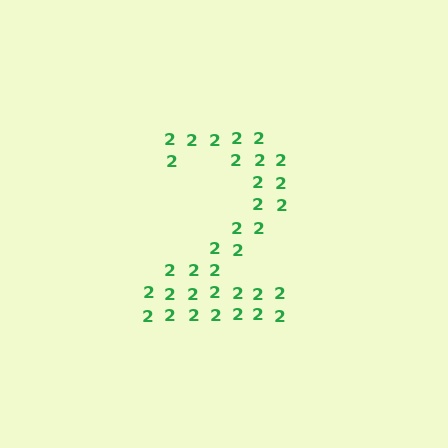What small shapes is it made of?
It is made of small digit 2's.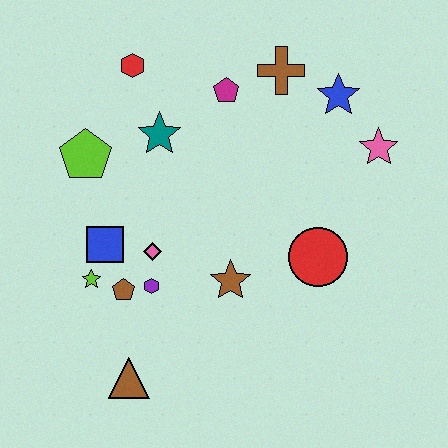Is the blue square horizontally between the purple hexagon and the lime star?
Yes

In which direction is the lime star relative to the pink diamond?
The lime star is to the left of the pink diamond.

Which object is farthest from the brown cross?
The brown triangle is farthest from the brown cross.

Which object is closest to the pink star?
The blue star is closest to the pink star.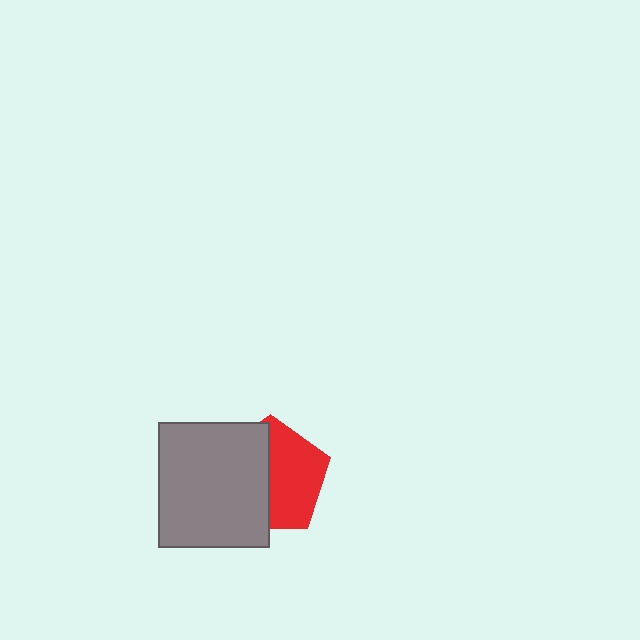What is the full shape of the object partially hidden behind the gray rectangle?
The partially hidden object is a red pentagon.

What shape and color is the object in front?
The object in front is a gray rectangle.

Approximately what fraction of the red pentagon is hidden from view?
Roughly 48% of the red pentagon is hidden behind the gray rectangle.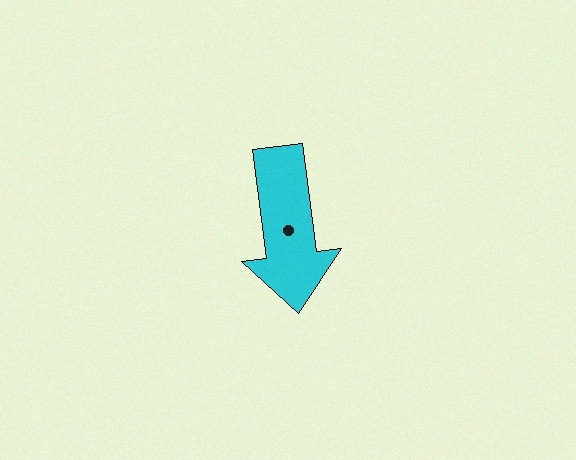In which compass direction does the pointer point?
South.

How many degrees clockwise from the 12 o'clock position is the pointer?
Approximately 173 degrees.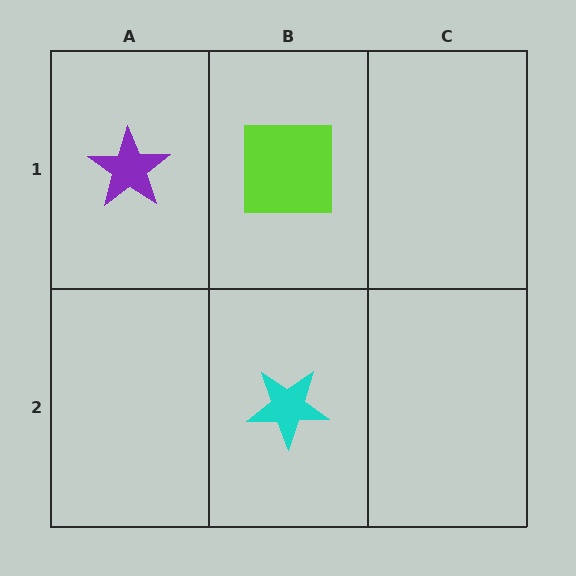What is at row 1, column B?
A lime square.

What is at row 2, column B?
A cyan star.